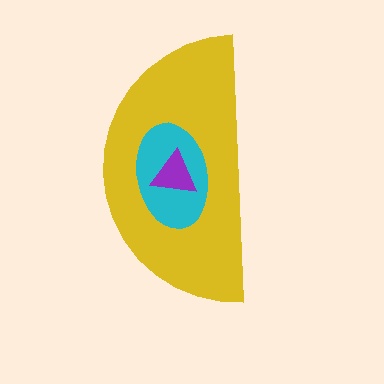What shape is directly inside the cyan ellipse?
The purple triangle.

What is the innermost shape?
The purple triangle.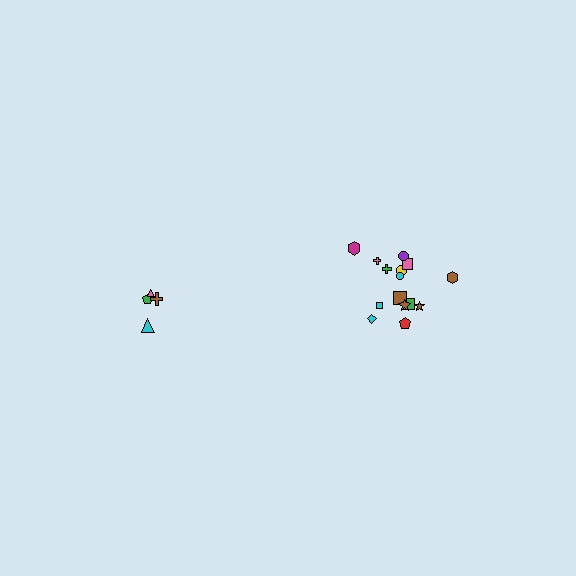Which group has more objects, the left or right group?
The right group.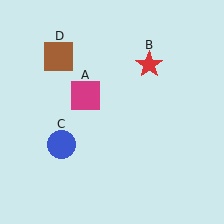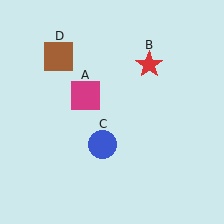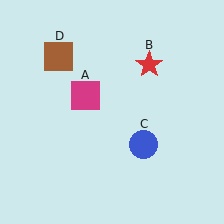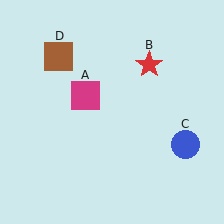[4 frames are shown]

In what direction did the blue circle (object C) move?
The blue circle (object C) moved right.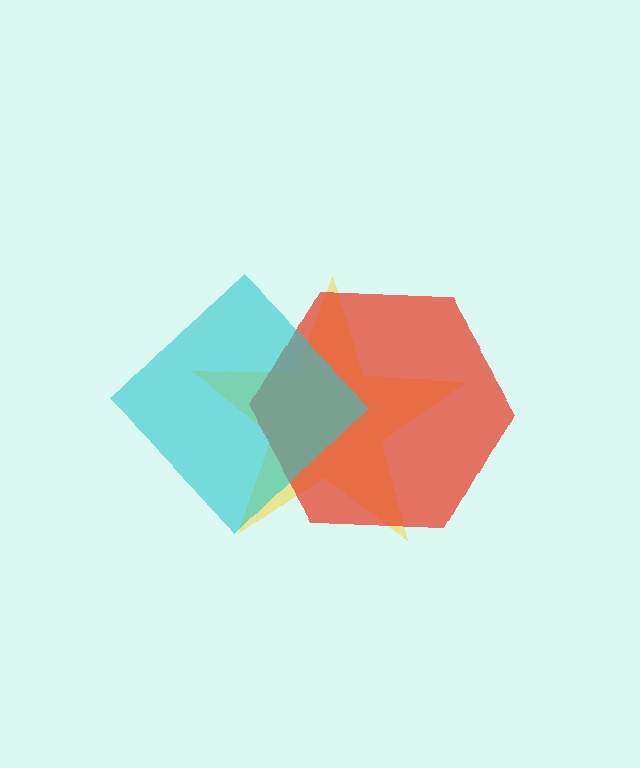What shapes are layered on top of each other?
The layered shapes are: a yellow star, a red hexagon, a cyan diamond.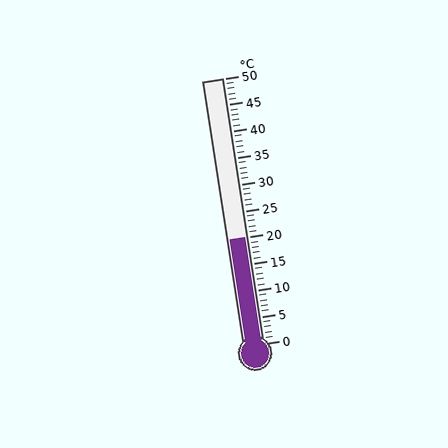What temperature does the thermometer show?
The thermometer shows approximately 20°C.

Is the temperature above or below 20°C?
The temperature is at 20°C.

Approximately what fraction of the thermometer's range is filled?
The thermometer is filled to approximately 40% of its range.